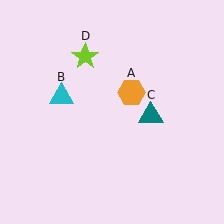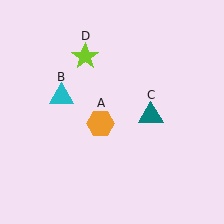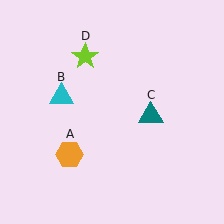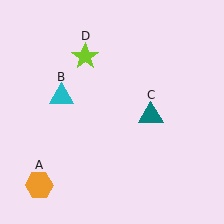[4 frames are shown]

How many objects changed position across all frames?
1 object changed position: orange hexagon (object A).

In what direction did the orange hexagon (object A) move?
The orange hexagon (object A) moved down and to the left.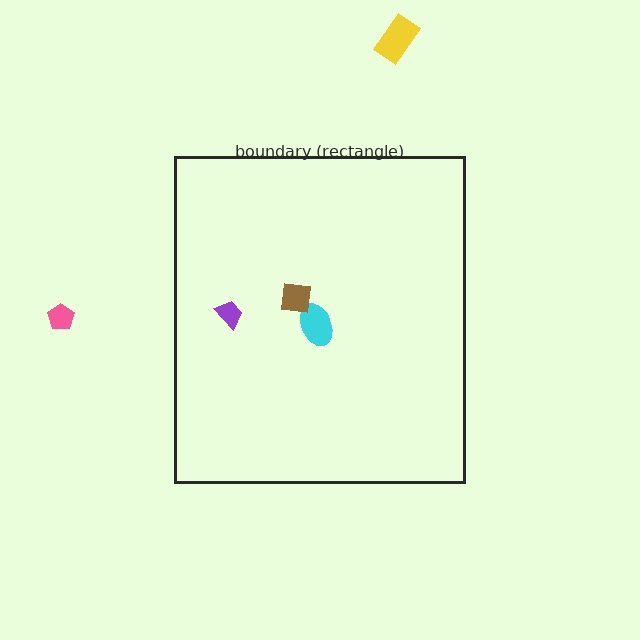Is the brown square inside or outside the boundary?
Inside.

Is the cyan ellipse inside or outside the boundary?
Inside.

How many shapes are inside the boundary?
3 inside, 2 outside.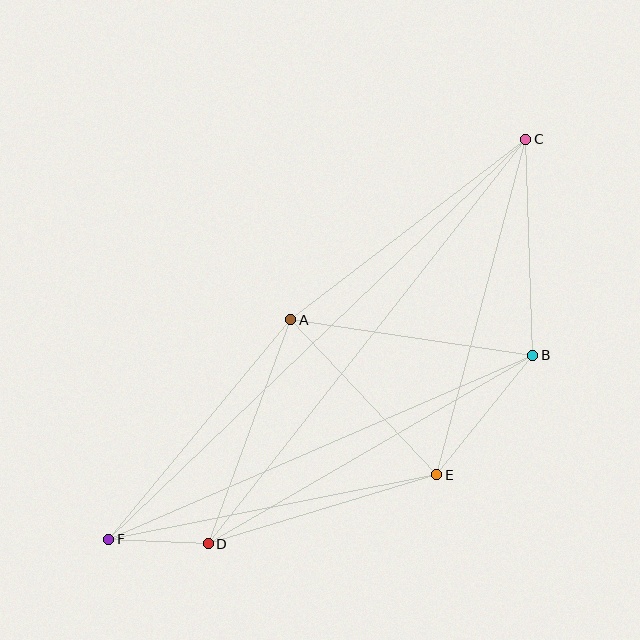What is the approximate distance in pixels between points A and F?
The distance between A and F is approximately 285 pixels.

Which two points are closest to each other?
Points D and F are closest to each other.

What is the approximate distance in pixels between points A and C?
The distance between A and C is approximately 296 pixels.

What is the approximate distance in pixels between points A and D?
The distance between A and D is approximately 239 pixels.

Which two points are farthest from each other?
Points C and F are farthest from each other.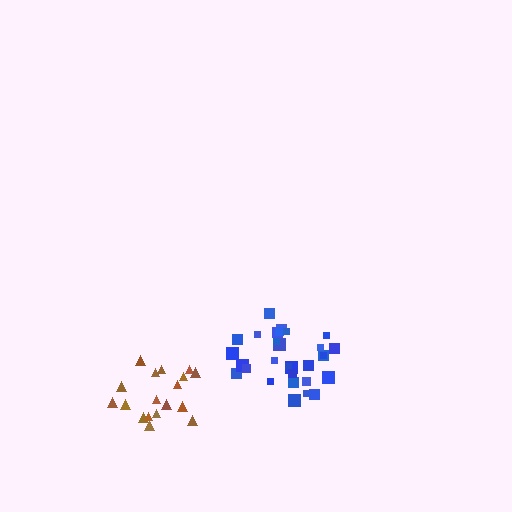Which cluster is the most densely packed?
Blue.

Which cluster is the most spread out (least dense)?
Brown.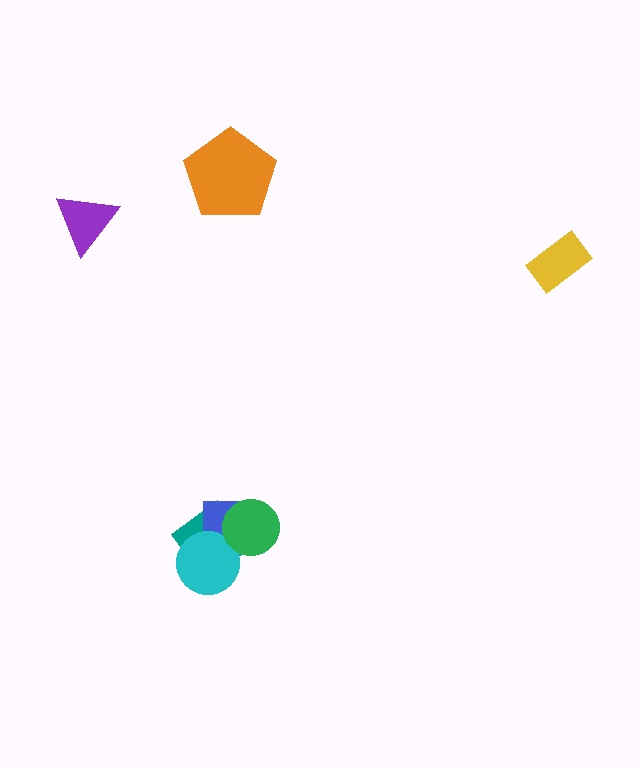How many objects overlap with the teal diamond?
3 objects overlap with the teal diamond.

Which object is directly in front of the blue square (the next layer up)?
The cyan circle is directly in front of the blue square.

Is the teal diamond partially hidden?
Yes, it is partially covered by another shape.